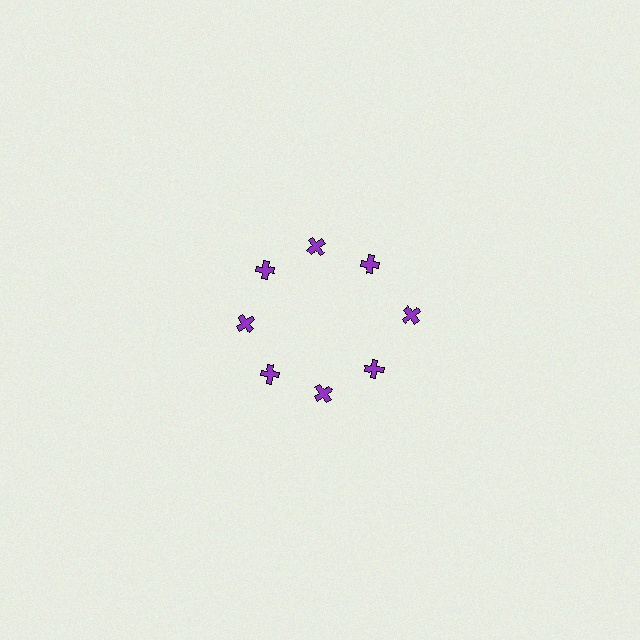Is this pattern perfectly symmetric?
No. The 8 purple crosses are arranged in a ring, but one element near the 3 o'clock position is pushed outward from the center, breaking the 8-fold rotational symmetry.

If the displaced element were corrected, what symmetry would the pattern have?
It would have 8-fold rotational symmetry — the pattern would map onto itself every 45 degrees.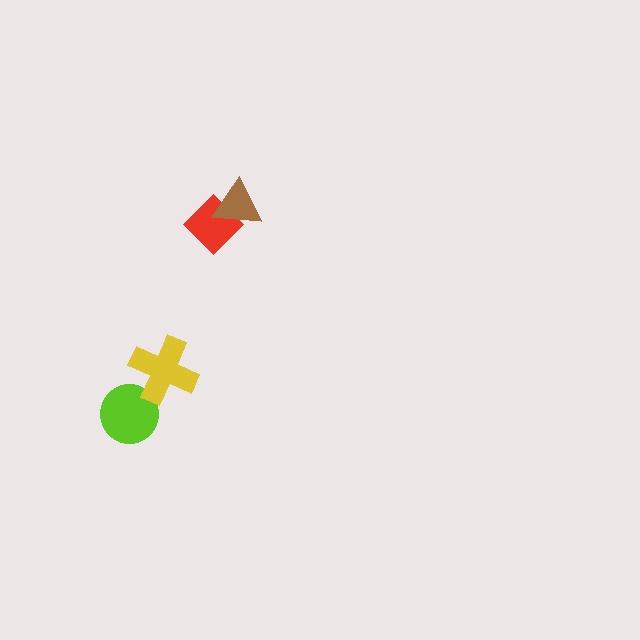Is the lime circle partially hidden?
Yes, it is partially covered by another shape.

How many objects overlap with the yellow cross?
1 object overlaps with the yellow cross.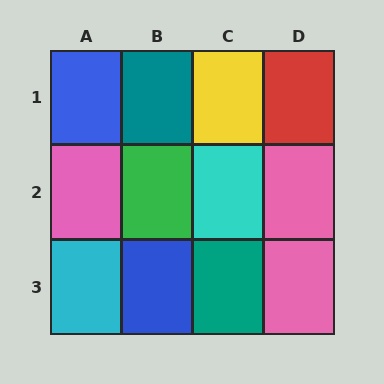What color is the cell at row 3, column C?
Teal.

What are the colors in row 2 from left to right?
Pink, green, cyan, pink.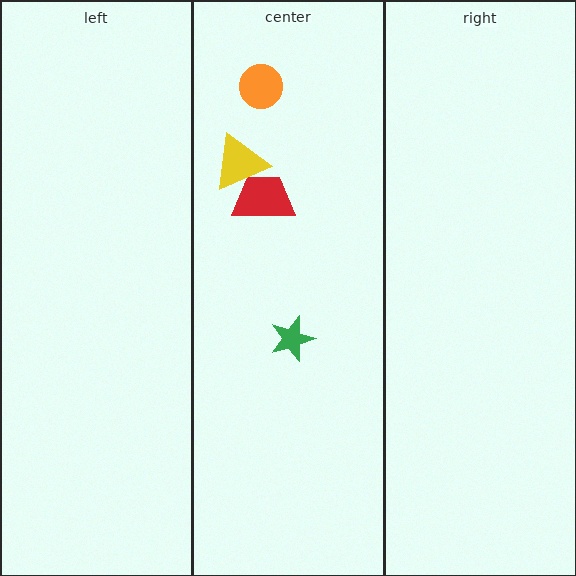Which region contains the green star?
The center region.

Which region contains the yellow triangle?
The center region.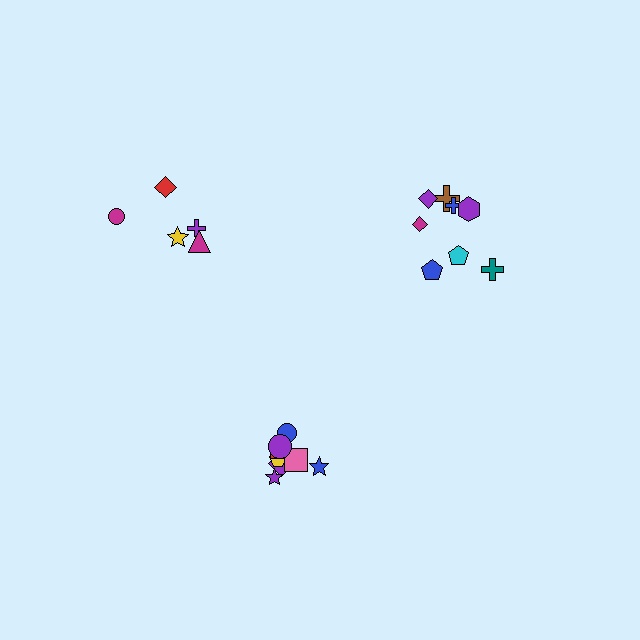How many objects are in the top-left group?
There are 5 objects.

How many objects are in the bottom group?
There are 8 objects.